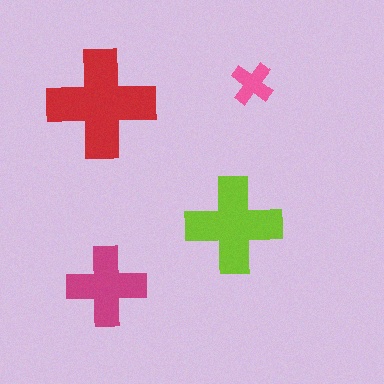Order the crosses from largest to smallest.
the red one, the lime one, the magenta one, the pink one.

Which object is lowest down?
The magenta cross is bottommost.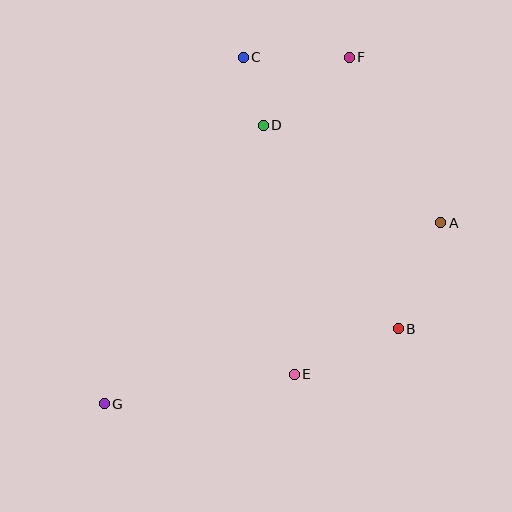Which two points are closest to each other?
Points C and D are closest to each other.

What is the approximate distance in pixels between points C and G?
The distance between C and G is approximately 373 pixels.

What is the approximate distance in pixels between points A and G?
The distance between A and G is approximately 382 pixels.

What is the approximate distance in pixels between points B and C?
The distance between B and C is approximately 312 pixels.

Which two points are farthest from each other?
Points F and G are farthest from each other.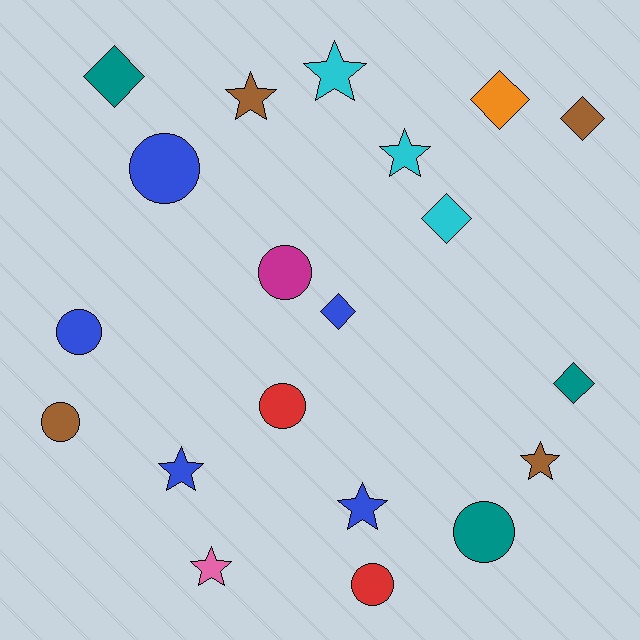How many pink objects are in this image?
There is 1 pink object.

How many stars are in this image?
There are 7 stars.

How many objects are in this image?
There are 20 objects.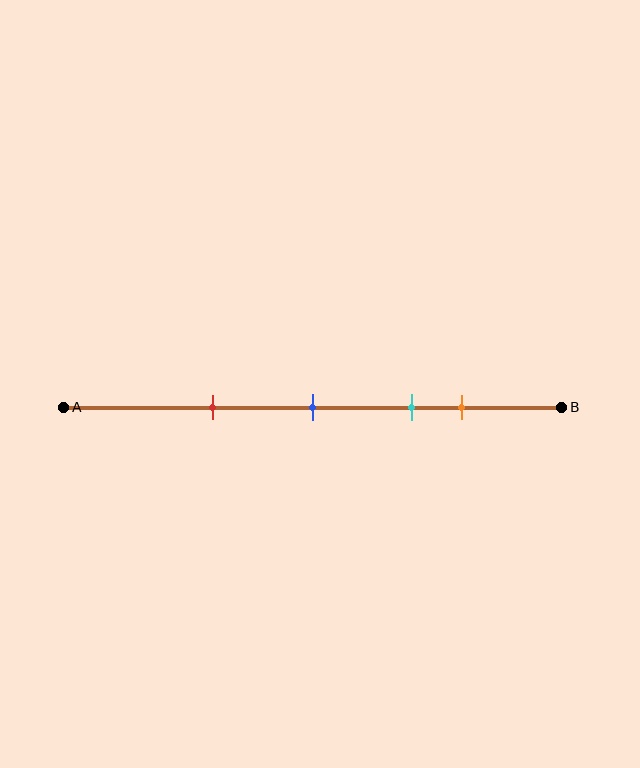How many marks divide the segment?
There are 4 marks dividing the segment.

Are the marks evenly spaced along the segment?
No, the marks are not evenly spaced.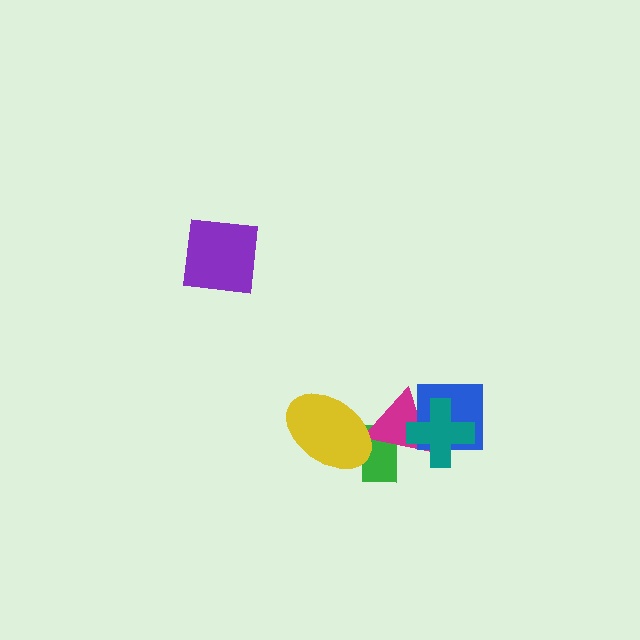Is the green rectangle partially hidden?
Yes, it is partially covered by another shape.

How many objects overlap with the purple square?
0 objects overlap with the purple square.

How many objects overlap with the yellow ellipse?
2 objects overlap with the yellow ellipse.